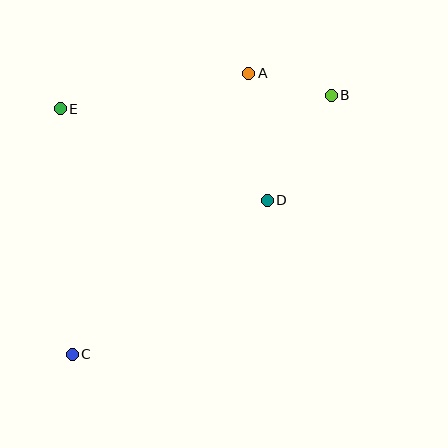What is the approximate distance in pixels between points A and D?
The distance between A and D is approximately 129 pixels.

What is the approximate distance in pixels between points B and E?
The distance between B and E is approximately 271 pixels.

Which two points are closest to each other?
Points A and B are closest to each other.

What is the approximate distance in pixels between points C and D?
The distance between C and D is approximately 249 pixels.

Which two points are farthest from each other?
Points B and C are farthest from each other.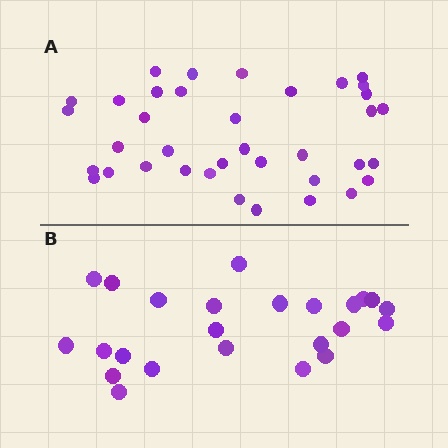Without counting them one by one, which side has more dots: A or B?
Region A (the top region) has more dots.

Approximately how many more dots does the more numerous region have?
Region A has approximately 15 more dots than region B.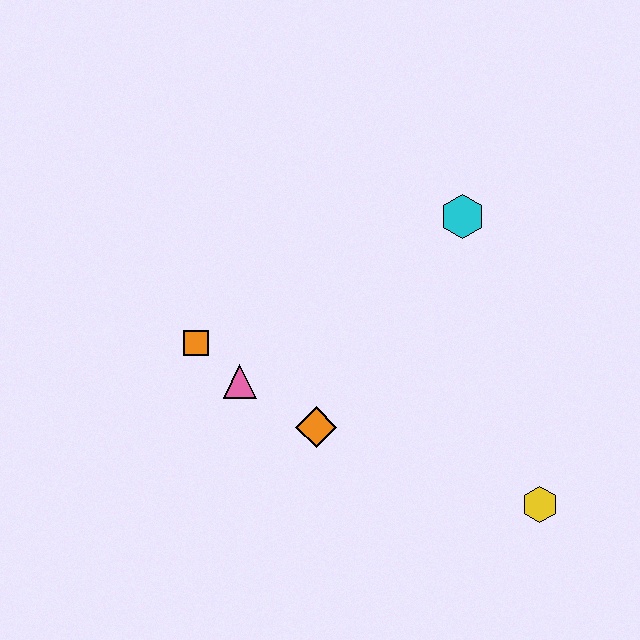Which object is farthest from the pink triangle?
The yellow hexagon is farthest from the pink triangle.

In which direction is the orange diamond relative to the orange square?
The orange diamond is to the right of the orange square.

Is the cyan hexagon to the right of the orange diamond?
Yes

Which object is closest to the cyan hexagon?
The orange diamond is closest to the cyan hexagon.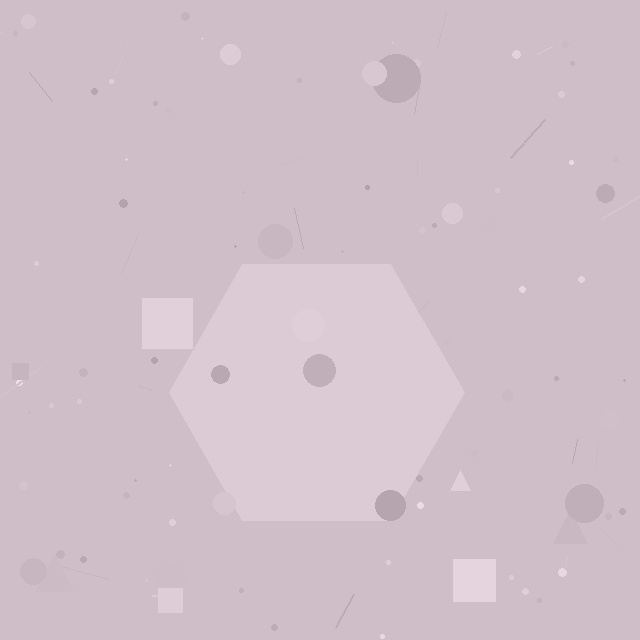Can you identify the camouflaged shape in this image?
The camouflaged shape is a hexagon.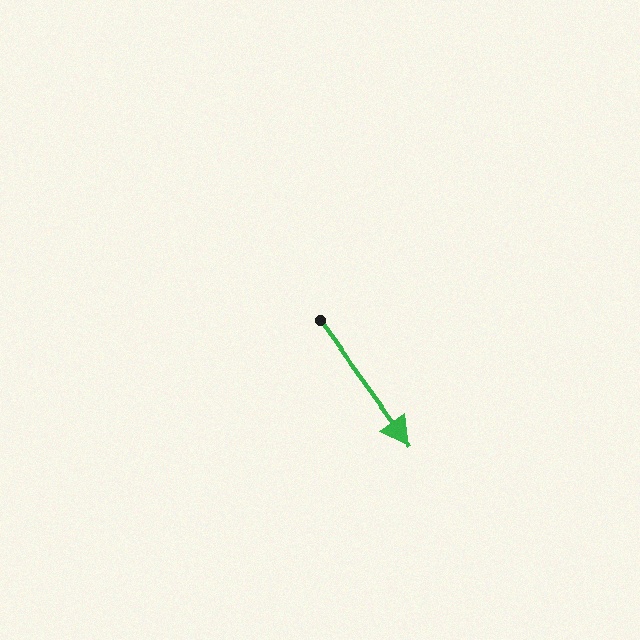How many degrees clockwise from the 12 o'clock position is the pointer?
Approximately 144 degrees.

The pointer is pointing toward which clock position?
Roughly 5 o'clock.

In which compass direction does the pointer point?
Southeast.